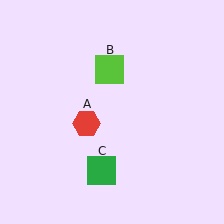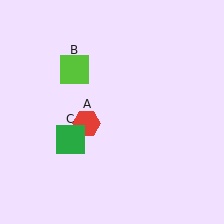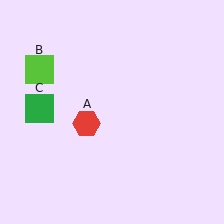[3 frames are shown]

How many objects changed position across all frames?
2 objects changed position: lime square (object B), green square (object C).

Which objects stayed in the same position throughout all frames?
Red hexagon (object A) remained stationary.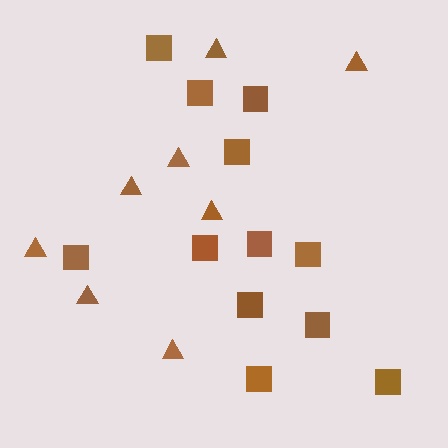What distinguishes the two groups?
There are 2 groups: one group of squares (12) and one group of triangles (8).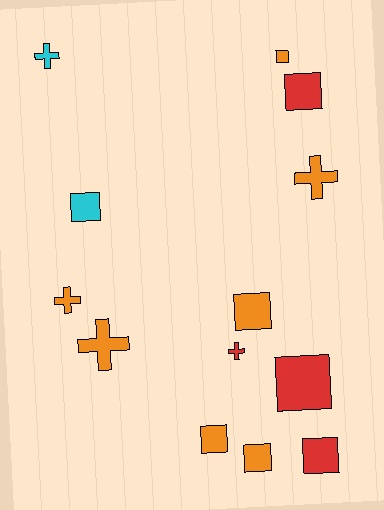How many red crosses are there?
There is 1 red cross.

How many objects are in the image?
There are 13 objects.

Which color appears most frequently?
Orange, with 7 objects.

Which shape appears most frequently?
Square, with 8 objects.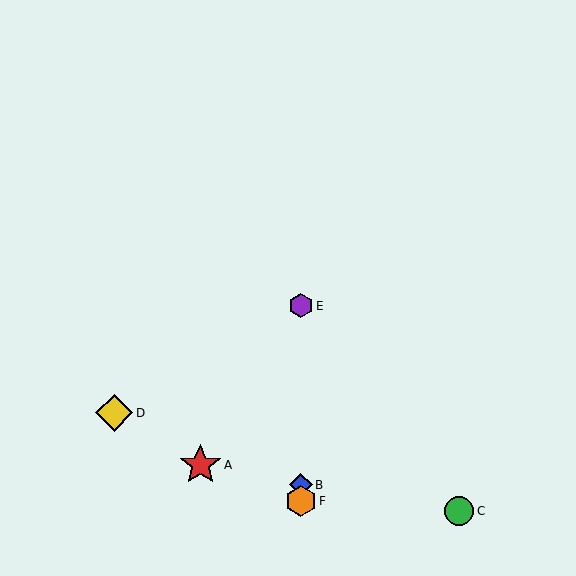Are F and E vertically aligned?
Yes, both are at x≈301.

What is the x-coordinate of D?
Object D is at x≈114.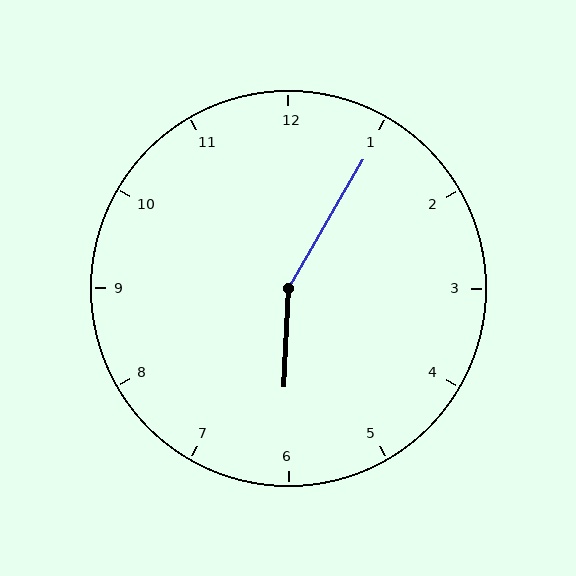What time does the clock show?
6:05.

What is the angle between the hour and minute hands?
Approximately 152 degrees.